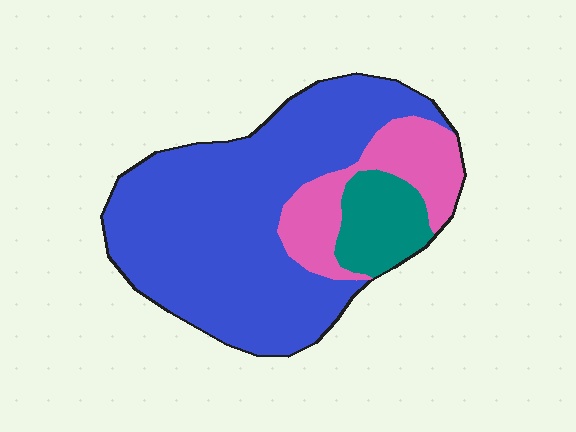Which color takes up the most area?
Blue, at roughly 70%.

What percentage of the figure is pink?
Pink covers 19% of the figure.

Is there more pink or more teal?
Pink.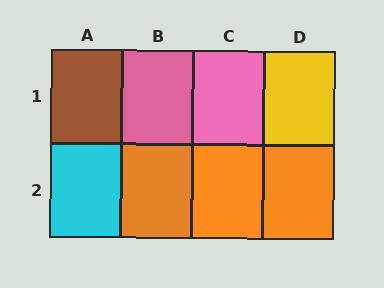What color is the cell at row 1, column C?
Pink.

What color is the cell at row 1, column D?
Yellow.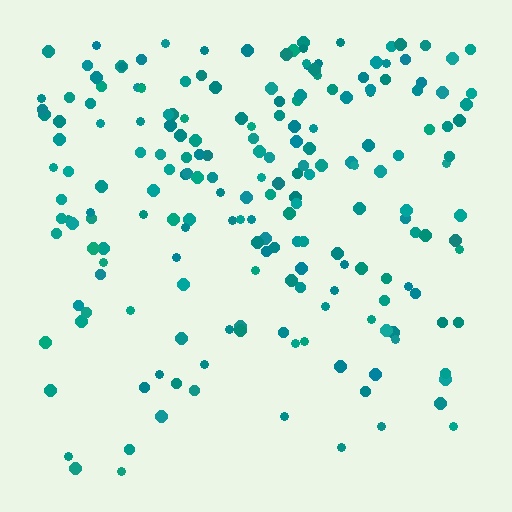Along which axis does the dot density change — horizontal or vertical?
Vertical.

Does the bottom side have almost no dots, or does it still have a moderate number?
Still a moderate number, just noticeably fewer than the top.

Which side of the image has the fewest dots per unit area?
The bottom.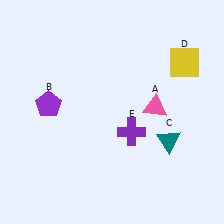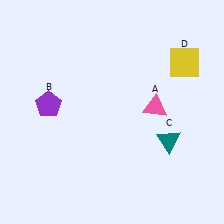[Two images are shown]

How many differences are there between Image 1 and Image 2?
There is 1 difference between the two images.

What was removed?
The purple cross (E) was removed in Image 2.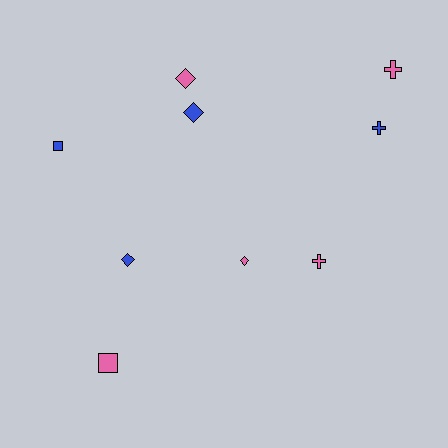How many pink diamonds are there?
There are 2 pink diamonds.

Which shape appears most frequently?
Diamond, with 4 objects.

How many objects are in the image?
There are 9 objects.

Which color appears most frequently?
Pink, with 5 objects.